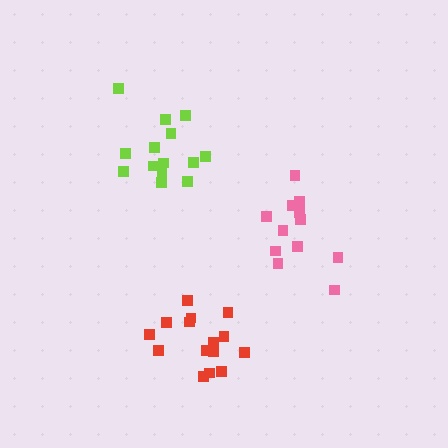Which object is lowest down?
The red cluster is bottommost.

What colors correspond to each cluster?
The clusters are colored: red, pink, lime.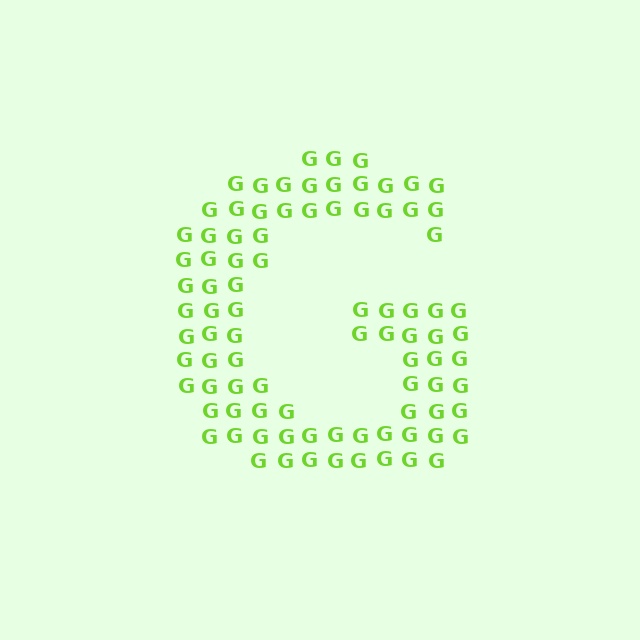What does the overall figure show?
The overall figure shows the letter G.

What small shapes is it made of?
It is made of small letter G's.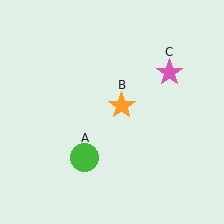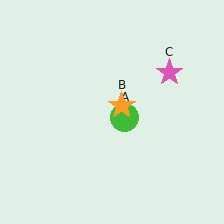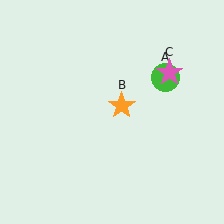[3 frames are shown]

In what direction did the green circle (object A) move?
The green circle (object A) moved up and to the right.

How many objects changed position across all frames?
1 object changed position: green circle (object A).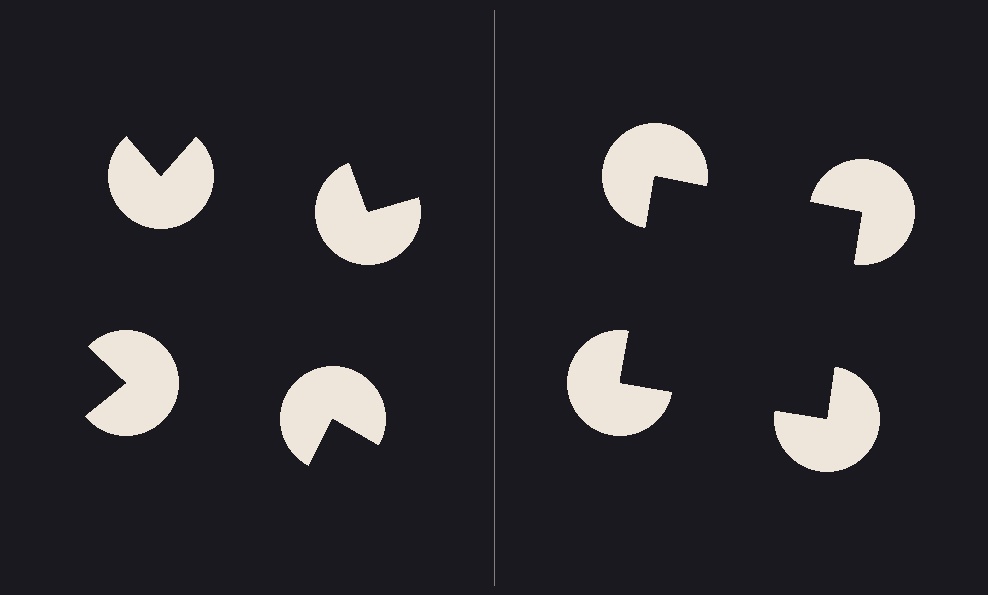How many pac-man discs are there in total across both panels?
8 — 4 on each side.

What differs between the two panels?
The pac-man discs are positioned identically on both sides; only the wedge orientations differ. On the right they align to a square; on the left they are misaligned.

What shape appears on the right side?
An illusory square.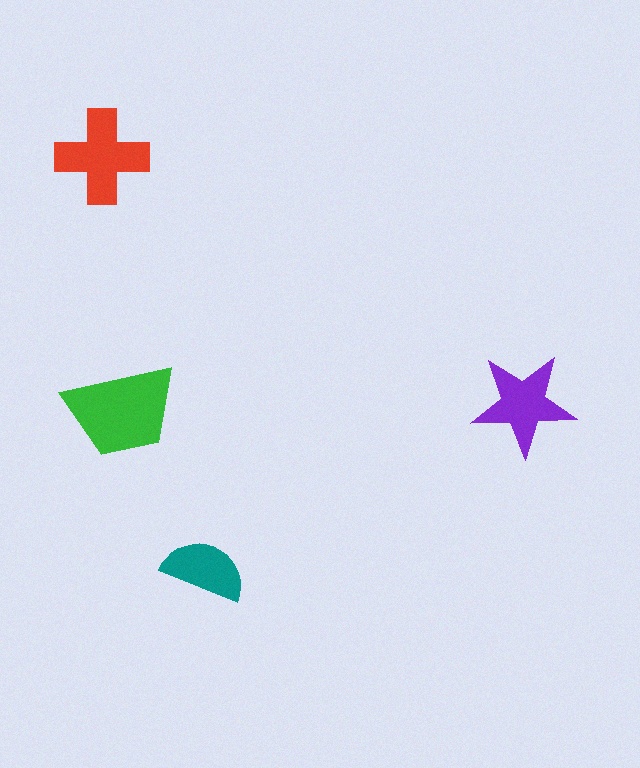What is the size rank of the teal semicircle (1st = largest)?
4th.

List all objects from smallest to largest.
The teal semicircle, the purple star, the red cross, the green trapezoid.